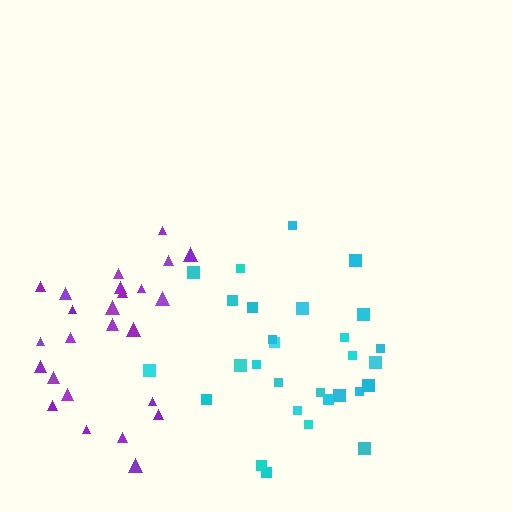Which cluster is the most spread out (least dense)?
Purple.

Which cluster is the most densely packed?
Cyan.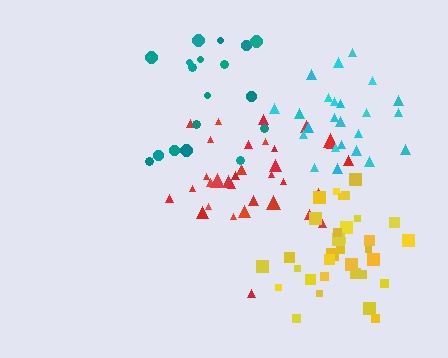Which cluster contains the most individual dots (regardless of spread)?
Yellow (35).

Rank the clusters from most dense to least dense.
yellow, cyan, red, teal.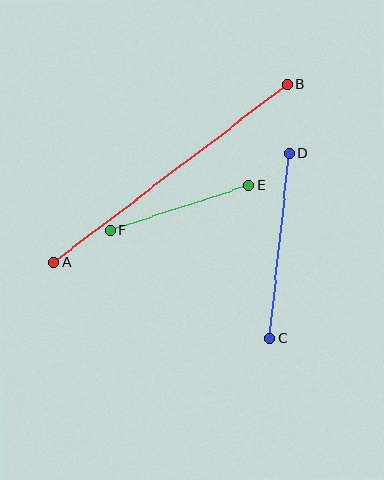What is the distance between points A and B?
The distance is approximately 293 pixels.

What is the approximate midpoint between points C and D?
The midpoint is at approximately (280, 246) pixels.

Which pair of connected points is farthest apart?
Points A and B are farthest apart.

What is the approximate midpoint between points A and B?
The midpoint is at approximately (171, 173) pixels.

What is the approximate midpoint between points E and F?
The midpoint is at approximately (179, 208) pixels.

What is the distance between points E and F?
The distance is approximately 146 pixels.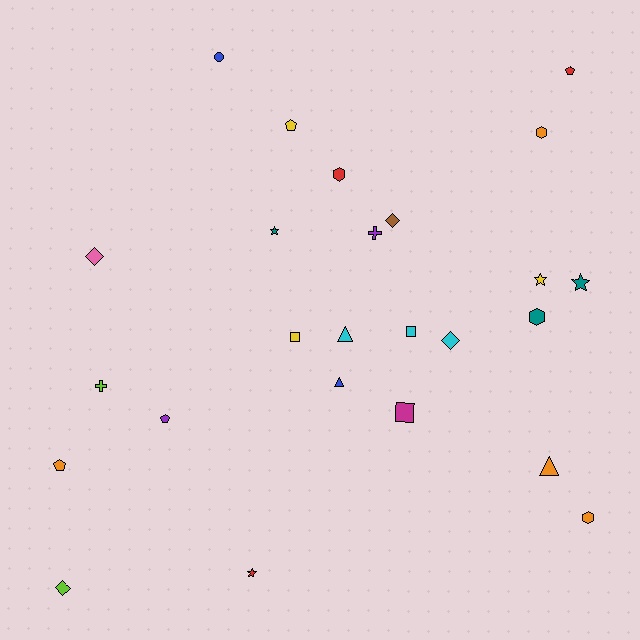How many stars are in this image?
There are 4 stars.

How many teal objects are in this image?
There are 3 teal objects.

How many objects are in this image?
There are 25 objects.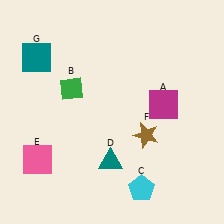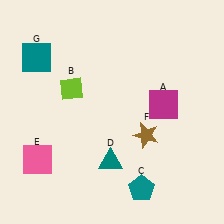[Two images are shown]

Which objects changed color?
B changed from green to lime. C changed from cyan to teal.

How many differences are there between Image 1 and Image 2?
There are 2 differences between the two images.